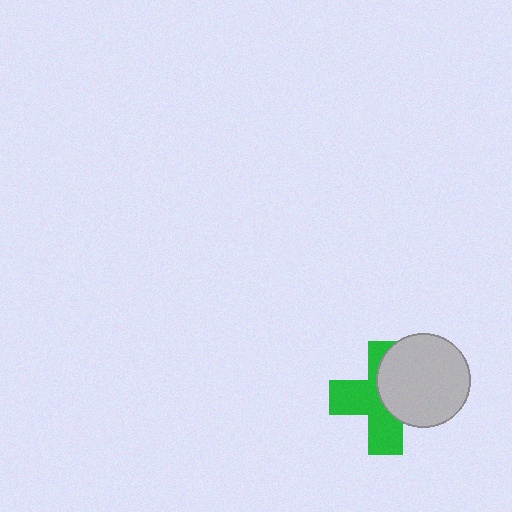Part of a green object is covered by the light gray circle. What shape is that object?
It is a cross.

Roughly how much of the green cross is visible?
About half of it is visible (roughly 55%).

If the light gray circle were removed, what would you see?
You would see the complete green cross.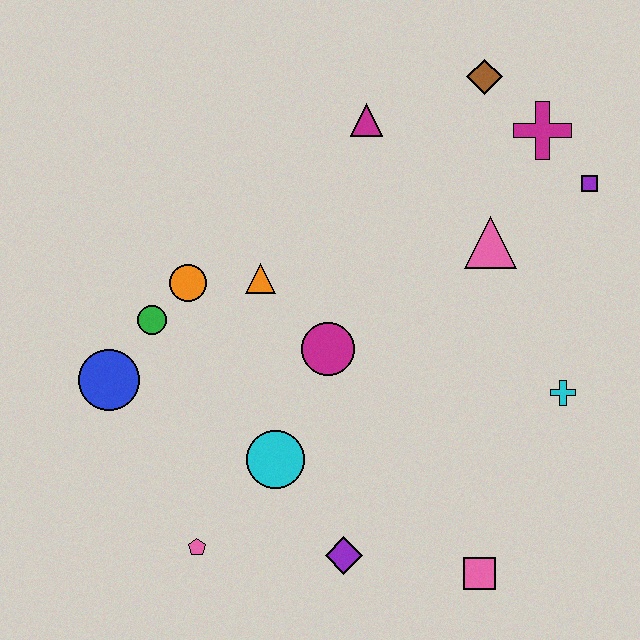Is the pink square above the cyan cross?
No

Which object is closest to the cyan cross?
The pink triangle is closest to the cyan cross.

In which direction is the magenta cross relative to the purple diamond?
The magenta cross is above the purple diamond.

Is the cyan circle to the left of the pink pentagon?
No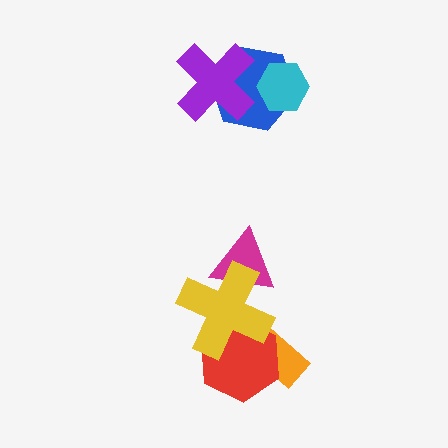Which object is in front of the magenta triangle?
The yellow cross is in front of the magenta triangle.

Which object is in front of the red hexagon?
The yellow cross is in front of the red hexagon.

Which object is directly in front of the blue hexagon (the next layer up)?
The purple cross is directly in front of the blue hexagon.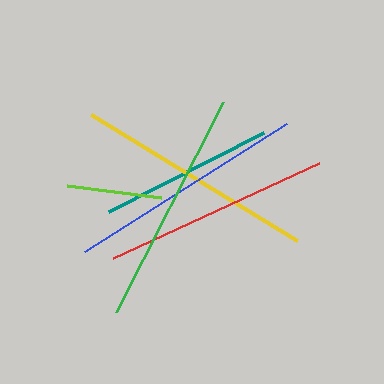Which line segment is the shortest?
The lime line is the shortest at approximately 95 pixels.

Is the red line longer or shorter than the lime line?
The red line is longer than the lime line.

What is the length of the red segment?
The red segment is approximately 227 pixels long.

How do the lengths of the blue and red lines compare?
The blue and red lines are approximately the same length.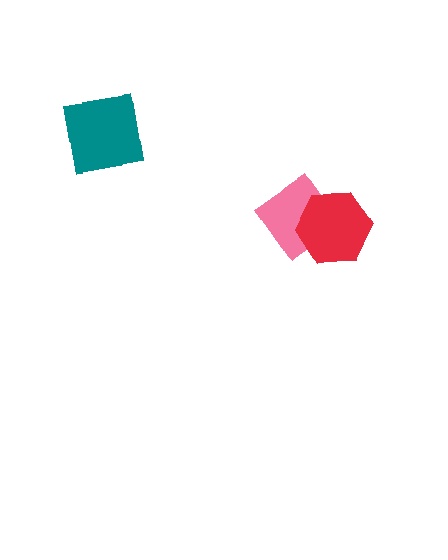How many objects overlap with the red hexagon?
1 object overlaps with the red hexagon.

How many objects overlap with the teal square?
0 objects overlap with the teal square.